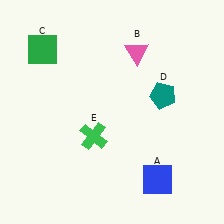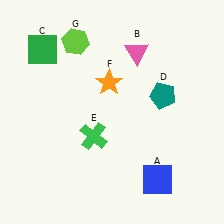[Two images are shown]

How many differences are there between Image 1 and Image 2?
There are 2 differences between the two images.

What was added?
An orange star (F), a lime hexagon (G) were added in Image 2.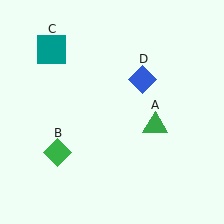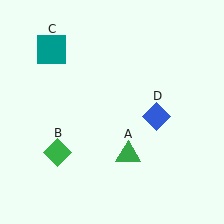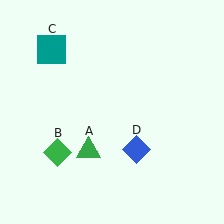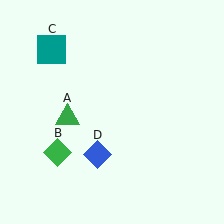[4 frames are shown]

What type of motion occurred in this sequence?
The green triangle (object A), blue diamond (object D) rotated clockwise around the center of the scene.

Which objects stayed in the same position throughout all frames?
Green diamond (object B) and teal square (object C) remained stationary.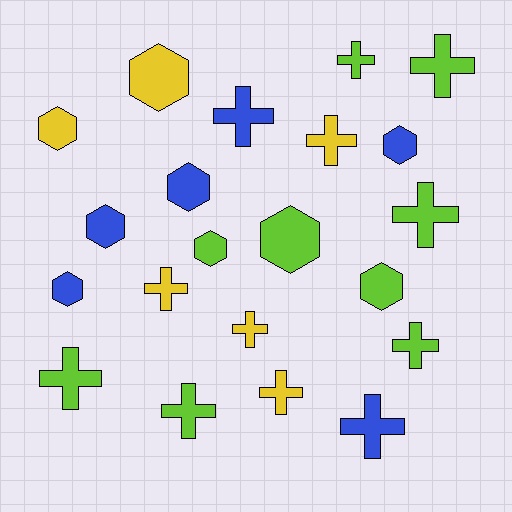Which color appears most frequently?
Lime, with 9 objects.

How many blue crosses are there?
There are 2 blue crosses.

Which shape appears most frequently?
Cross, with 12 objects.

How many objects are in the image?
There are 21 objects.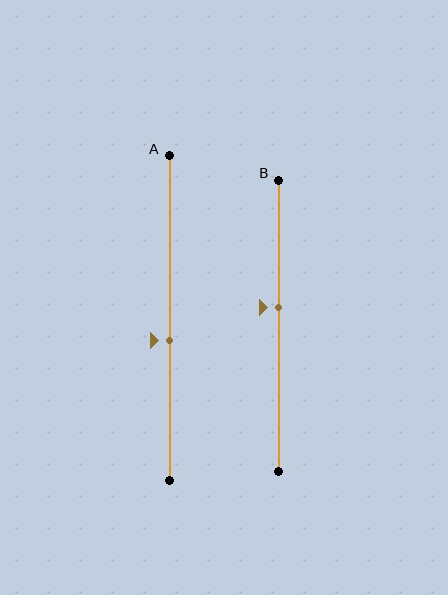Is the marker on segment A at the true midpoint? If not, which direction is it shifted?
No, the marker on segment A is shifted downward by about 7% of the segment length.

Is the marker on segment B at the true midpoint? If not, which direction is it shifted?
No, the marker on segment B is shifted upward by about 6% of the segment length.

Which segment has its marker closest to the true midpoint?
Segment B has its marker closest to the true midpoint.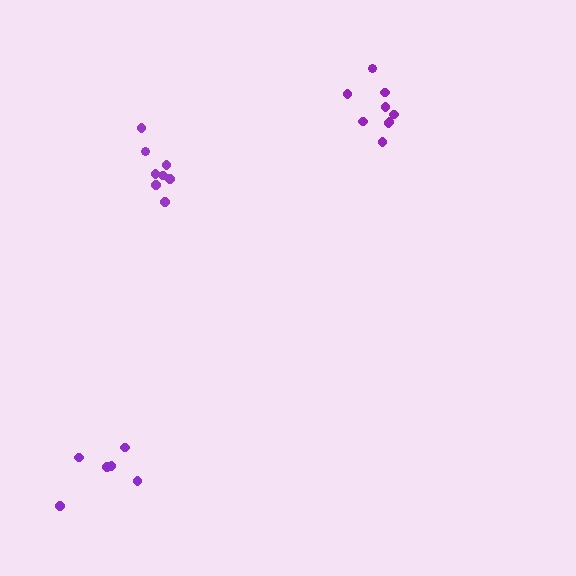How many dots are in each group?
Group 1: 6 dots, Group 2: 8 dots, Group 3: 9 dots (23 total).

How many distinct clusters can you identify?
There are 3 distinct clusters.